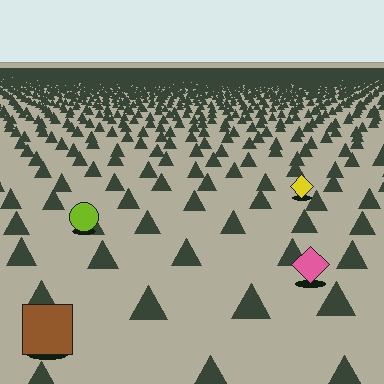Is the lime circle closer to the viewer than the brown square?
No. The brown square is closer — you can tell from the texture gradient: the ground texture is coarser near it.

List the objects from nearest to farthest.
From nearest to farthest: the brown square, the pink diamond, the lime circle, the yellow diamond.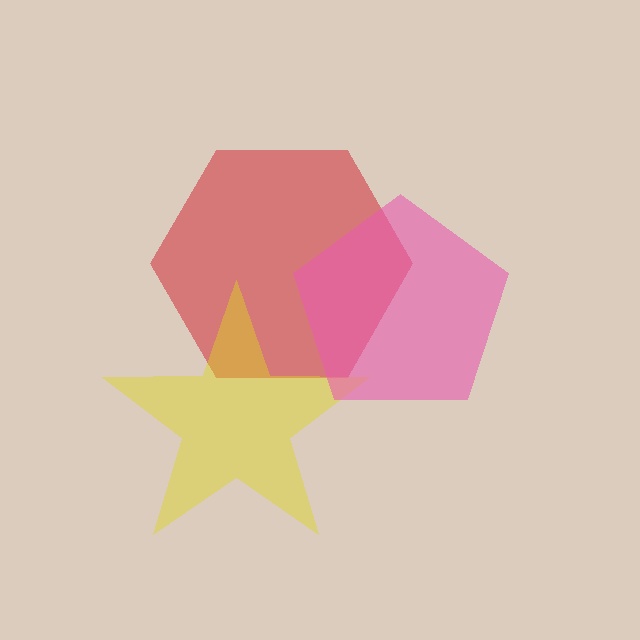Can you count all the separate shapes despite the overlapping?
Yes, there are 3 separate shapes.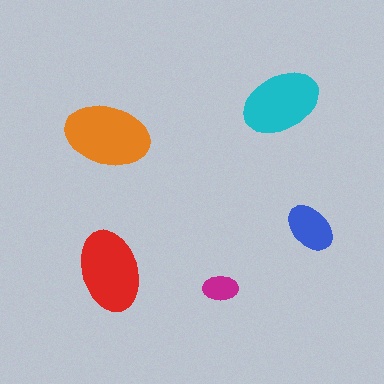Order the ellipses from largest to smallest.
the orange one, the red one, the cyan one, the blue one, the magenta one.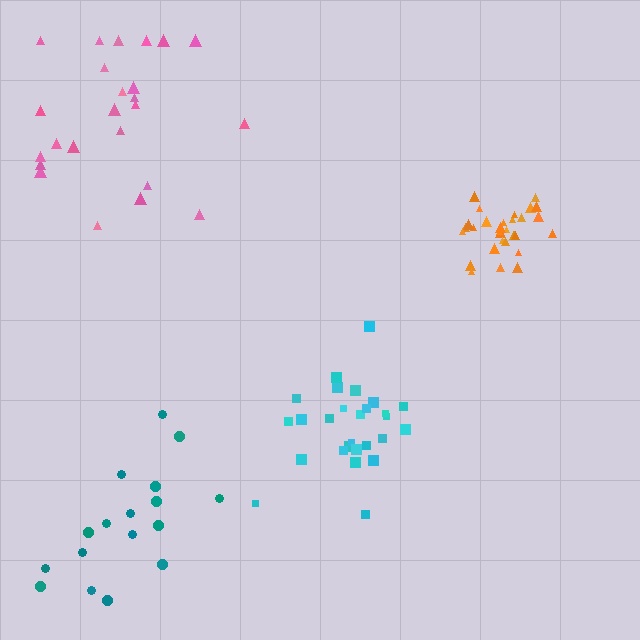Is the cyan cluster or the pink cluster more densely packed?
Cyan.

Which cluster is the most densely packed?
Orange.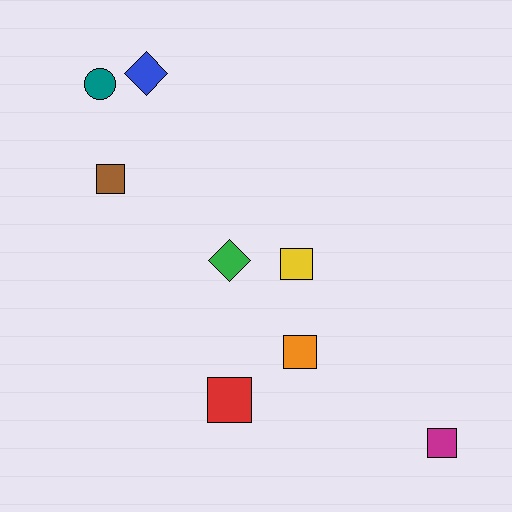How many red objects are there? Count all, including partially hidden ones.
There is 1 red object.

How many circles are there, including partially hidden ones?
There is 1 circle.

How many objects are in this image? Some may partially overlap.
There are 8 objects.